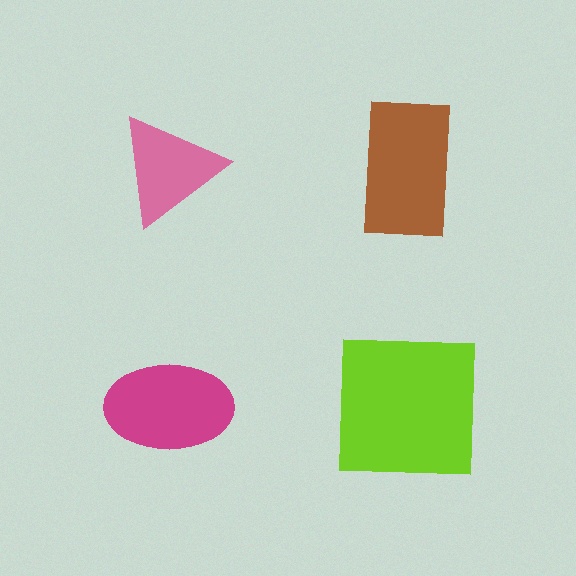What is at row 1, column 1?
A pink triangle.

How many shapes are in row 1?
2 shapes.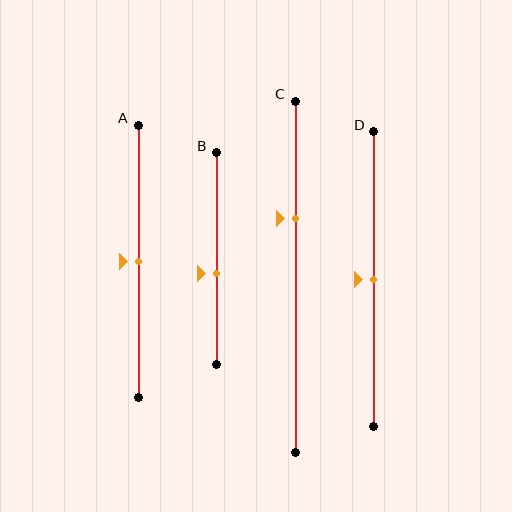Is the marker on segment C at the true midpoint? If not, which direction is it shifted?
No, the marker on segment C is shifted upward by about 17% of the segment length.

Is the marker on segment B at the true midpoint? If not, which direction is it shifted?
No, the marker on segment B is shifted downward by about 7% of the segment length.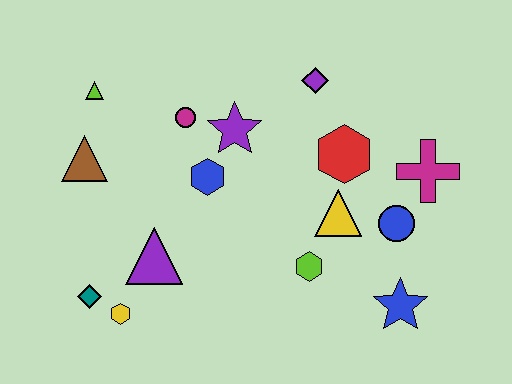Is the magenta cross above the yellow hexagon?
Yes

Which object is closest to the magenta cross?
The blue circle is closest to the magenta cross.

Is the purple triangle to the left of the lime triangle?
No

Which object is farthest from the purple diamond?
The teal diamond is farthest from the purple diamond.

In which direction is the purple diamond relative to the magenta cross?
The purple diamond is to the left of the magenta cross.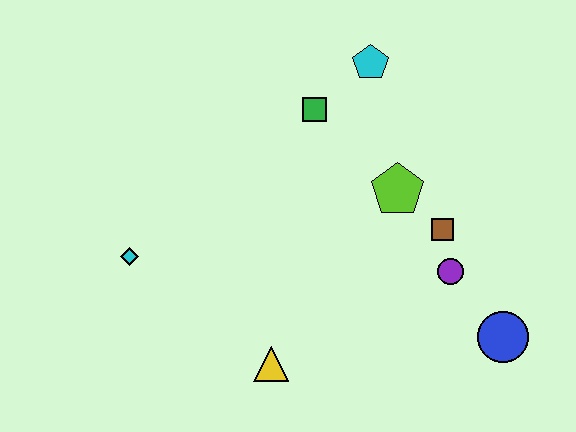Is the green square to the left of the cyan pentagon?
Yes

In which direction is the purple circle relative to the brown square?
The purple circle is below the brown square.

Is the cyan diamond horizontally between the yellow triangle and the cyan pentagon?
No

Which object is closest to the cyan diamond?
The yellow triangle is closest to the cyan diamond.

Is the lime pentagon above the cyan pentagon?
No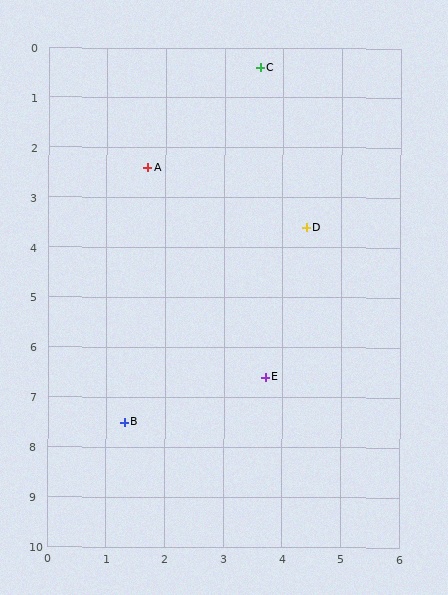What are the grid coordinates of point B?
Point B is at approximately (1.3, 7.5).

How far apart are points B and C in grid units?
Points B and C are about 7.5 grid units apart.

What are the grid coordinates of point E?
Point E is at approximately (3.7, 6.6).